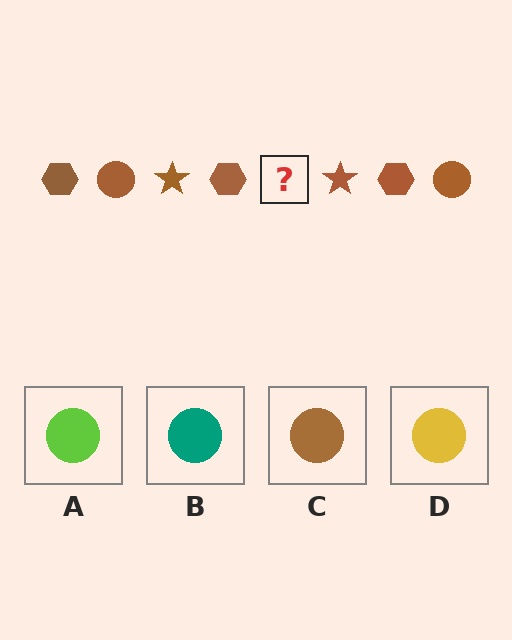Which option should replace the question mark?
Option C.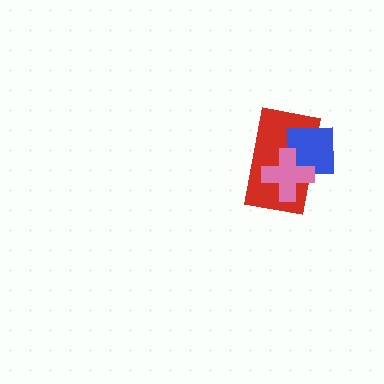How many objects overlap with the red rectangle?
2 objects overlap with the red rectangle.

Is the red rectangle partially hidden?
Yes, it is partially covered by another shape.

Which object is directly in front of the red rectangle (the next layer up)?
The blue square is directly in front of the red rectangle.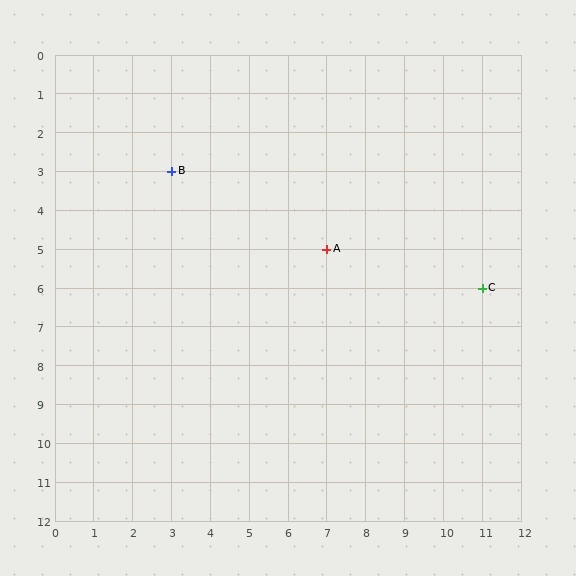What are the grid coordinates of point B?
Point B is at grid coordinates (3, 3).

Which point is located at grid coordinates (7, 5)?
Point A is at (7, 5).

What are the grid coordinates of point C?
Point C is at grid coordinates (11, 6).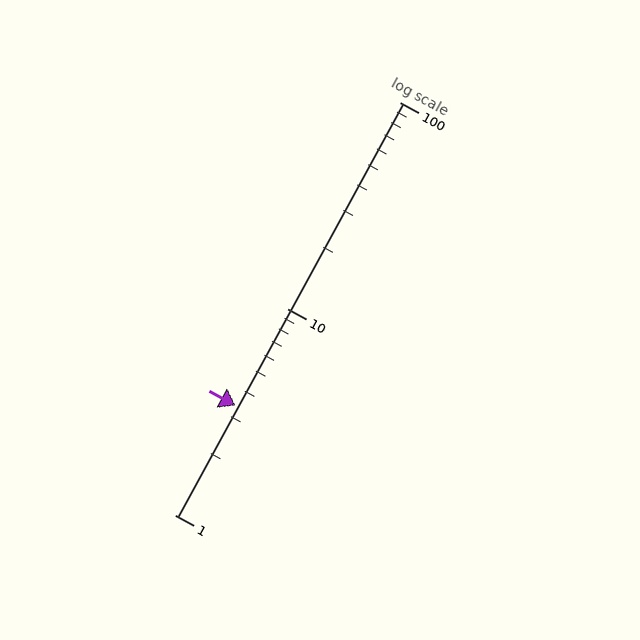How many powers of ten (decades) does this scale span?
The scale spans 2 decades, from 1 to 100.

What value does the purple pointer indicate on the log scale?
The pointer indicates approximately 3.4.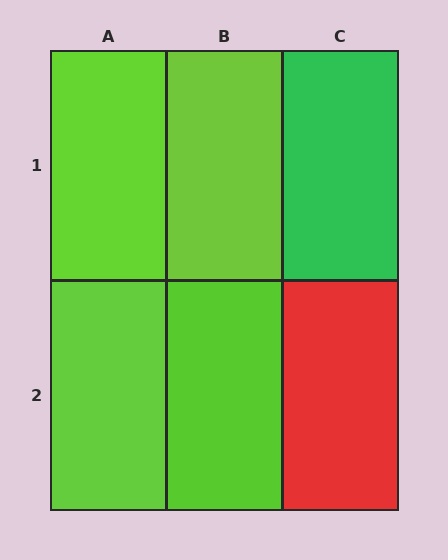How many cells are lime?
4 cells are lime.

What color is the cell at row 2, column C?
Red.